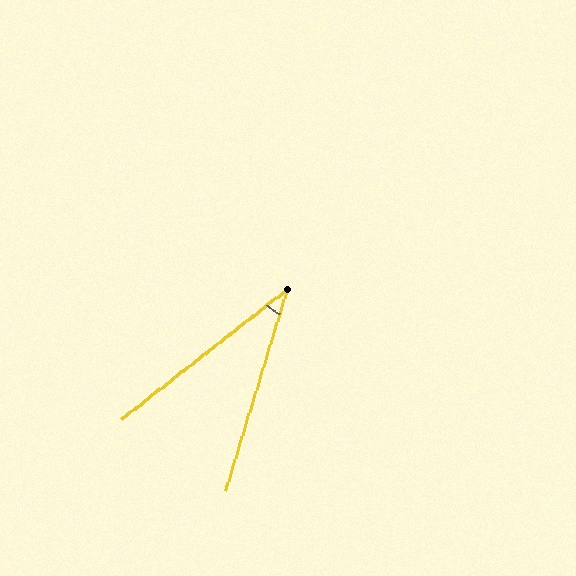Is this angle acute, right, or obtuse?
It is acute.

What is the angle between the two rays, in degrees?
Approximately 35 degrees.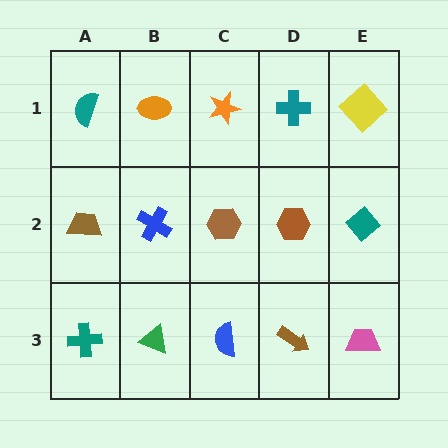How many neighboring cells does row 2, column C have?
4.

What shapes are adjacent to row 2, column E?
A yellow diamond (row 1, column E), a pink trapezoid (row 3, column E), a brown hexagon (row 2, column D).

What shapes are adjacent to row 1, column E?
A teal diamond (row 2, column E), a teal cross (row 1, column D).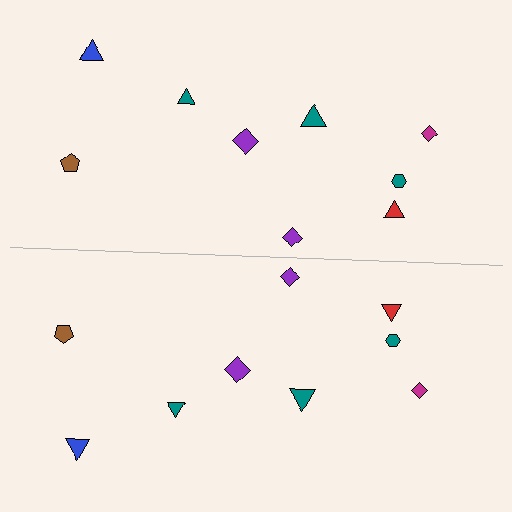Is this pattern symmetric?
Yes, this pattern has bilateral (reflection) symmetry.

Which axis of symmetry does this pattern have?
The pattern has a horizontal axis of symmetry running through the center of the image.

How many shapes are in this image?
There are 18 shapes in this image.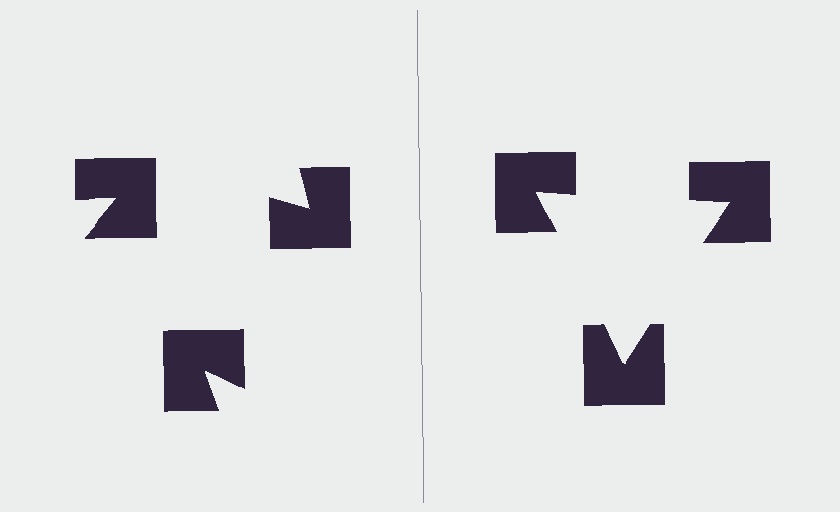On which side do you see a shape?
An illusory triangle appears on the right side. On the left side the wedge cuts are rotated, so no coherent shape forms.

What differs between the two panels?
The notched squares are positioned identically on both sides; only the wedge orientations differ. On the right they align to a triangle; on the left they are misaligned.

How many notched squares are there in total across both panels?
6 — 3 on each side.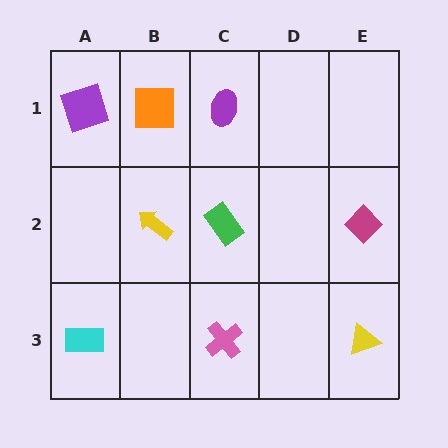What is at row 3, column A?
A cyan rectangle.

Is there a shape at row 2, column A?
No, that cell is empty.